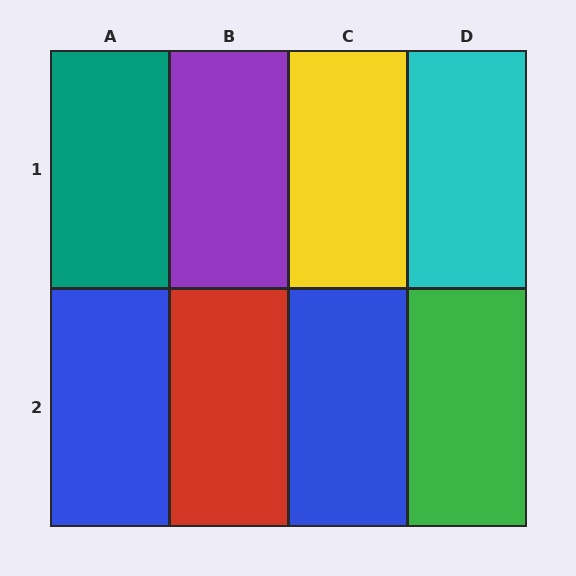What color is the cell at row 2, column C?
Blue.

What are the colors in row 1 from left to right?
Teal, purple, yellow, cyan.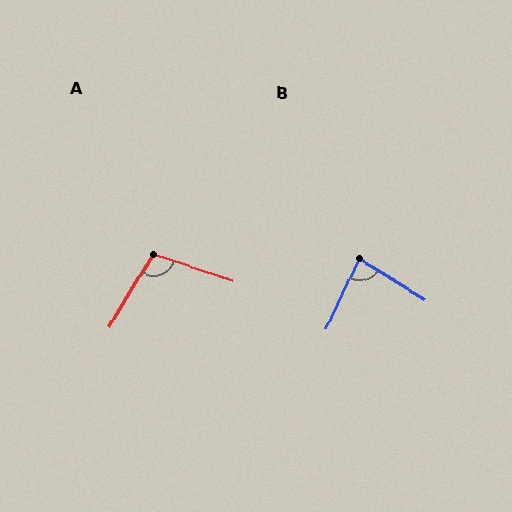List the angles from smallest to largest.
B (83°), A (102°).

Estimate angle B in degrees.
Approximately 83 degrees.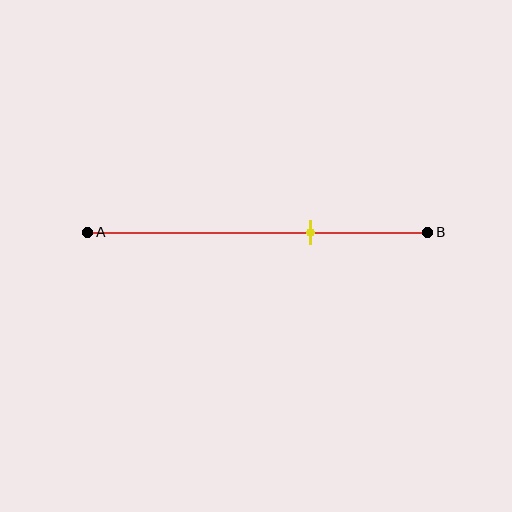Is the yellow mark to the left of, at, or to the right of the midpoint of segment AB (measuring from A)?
The yellow mark is to the right of the midpoint of segment AB.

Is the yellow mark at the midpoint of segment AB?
No, the mark is at about 65% from A, not at the 50% midpoint.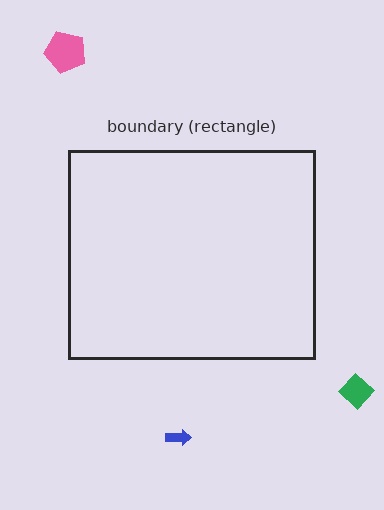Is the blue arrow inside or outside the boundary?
Outside.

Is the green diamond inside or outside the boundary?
Outside.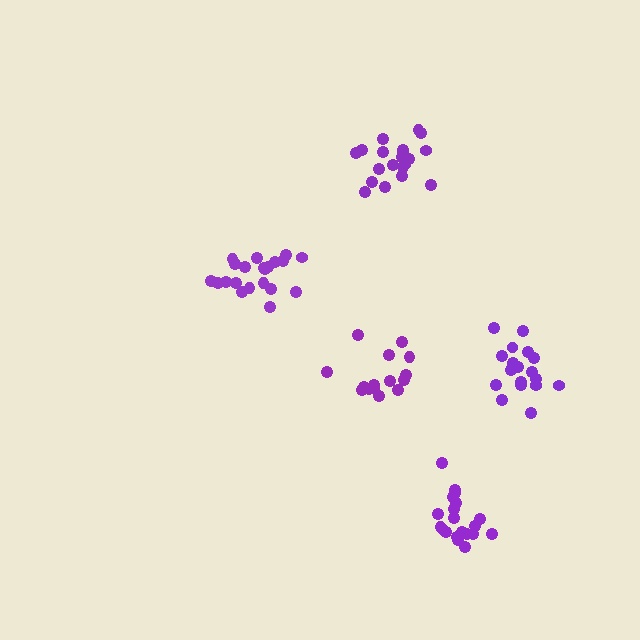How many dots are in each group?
Group 1: 21 dots, Group 2: 20 dots, Group 3: 18 dots, Group 4: 15 dots, Group 5: 20 dots (94 total).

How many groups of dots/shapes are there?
There are 5 groups.